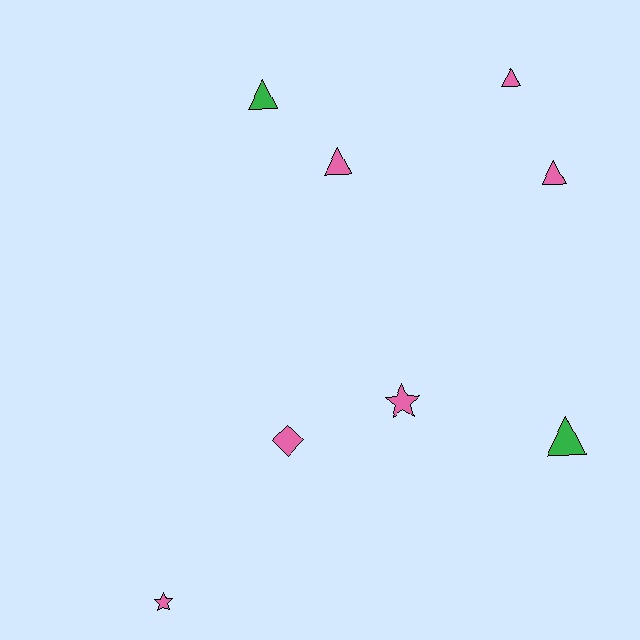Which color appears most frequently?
Pink, with 6 objects.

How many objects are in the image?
There are 8 objects.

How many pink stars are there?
There are 2 pink stars.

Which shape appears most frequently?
Triangle, with 5 objects.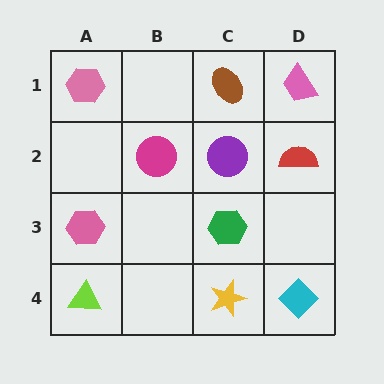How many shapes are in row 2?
3 shapes.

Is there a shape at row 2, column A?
No, that cell is empty.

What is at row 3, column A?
A pink hexagon.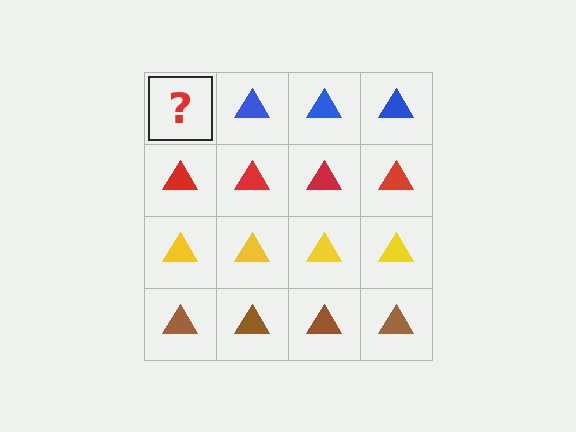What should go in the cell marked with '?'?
The missing cell should contain a blue triangle.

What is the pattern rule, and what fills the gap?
The rule is that each row has a consistent color. The gap should be filled with a blue triangle.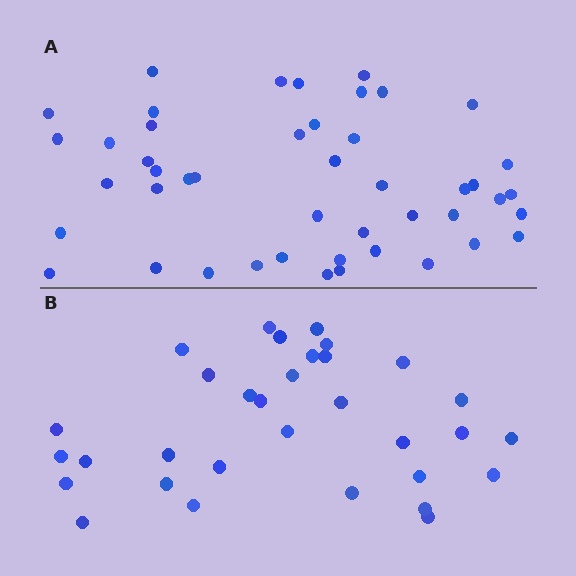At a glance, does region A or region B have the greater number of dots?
Region A (the top region) has more dots.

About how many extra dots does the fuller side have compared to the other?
Region A has approximately 15 more dots than region B.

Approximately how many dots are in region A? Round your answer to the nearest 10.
About 50 dots. (The exact count is 46, which rounds to 50.)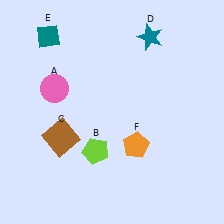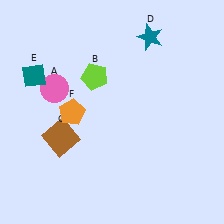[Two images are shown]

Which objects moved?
The objects that moved are: the lime pentagon (B), the teal diamond (E), the orange pentagon (F).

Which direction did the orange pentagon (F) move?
The orange pentagon (F) moved left.